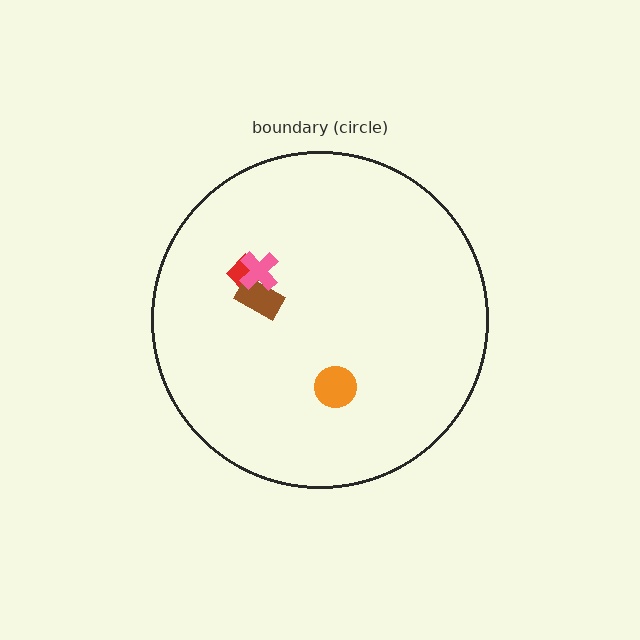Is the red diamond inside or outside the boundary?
Inside.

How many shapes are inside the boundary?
4 inside, 0 outside.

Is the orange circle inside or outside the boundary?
Inside.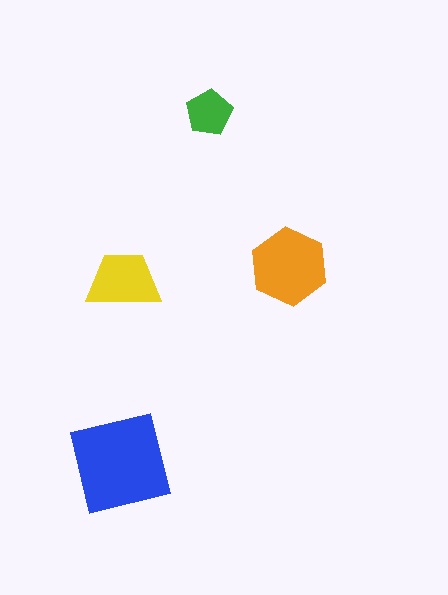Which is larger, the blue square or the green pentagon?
The blue square.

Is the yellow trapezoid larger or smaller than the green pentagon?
Larger.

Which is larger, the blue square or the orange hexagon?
The blue square.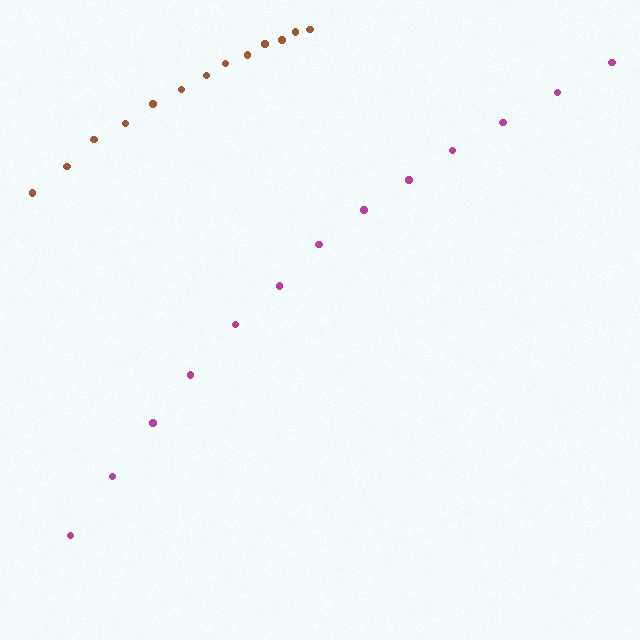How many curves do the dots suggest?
There are 2 distinct paths.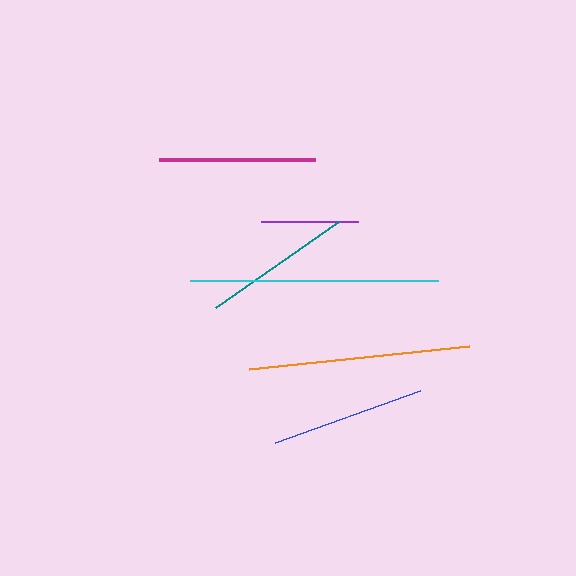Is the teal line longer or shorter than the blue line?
The blue line is longer than the teal line.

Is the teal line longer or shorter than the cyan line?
The cyan line is longer than the teal line.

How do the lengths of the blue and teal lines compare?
The blue and teal lines are approximately the same length.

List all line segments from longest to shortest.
From longest to shortest: cyan, orange, magenta, blue, teal, purple.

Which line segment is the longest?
The cyan line is the longest at approximately 249 pixels.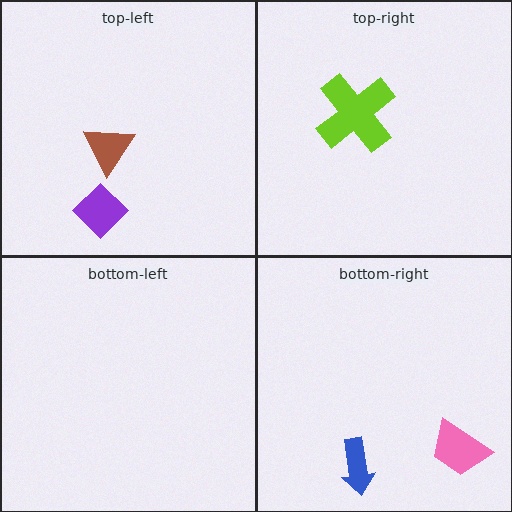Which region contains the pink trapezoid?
The bottom-right region.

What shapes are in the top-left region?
The brown triangle, the purple diamond.